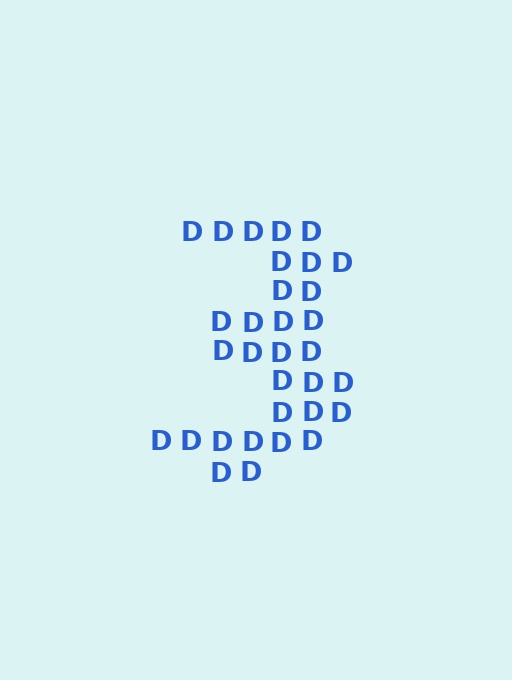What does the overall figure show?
The overall figure shows the digit 3.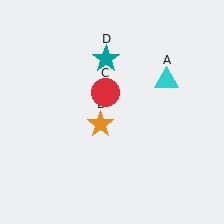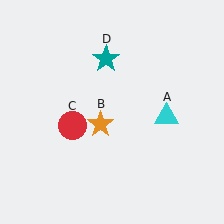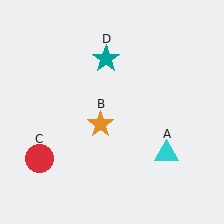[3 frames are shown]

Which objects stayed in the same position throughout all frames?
Orange star (object B) and teal star (object D) remained stationary.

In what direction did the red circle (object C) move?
The red circle (object C) moved down and to the left.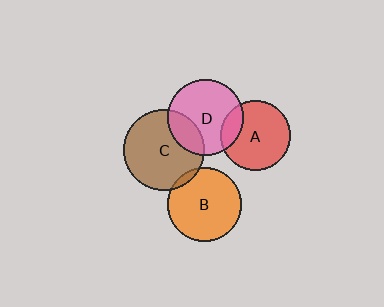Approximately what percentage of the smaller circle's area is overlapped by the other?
Approximately 20%.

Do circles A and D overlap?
Yes.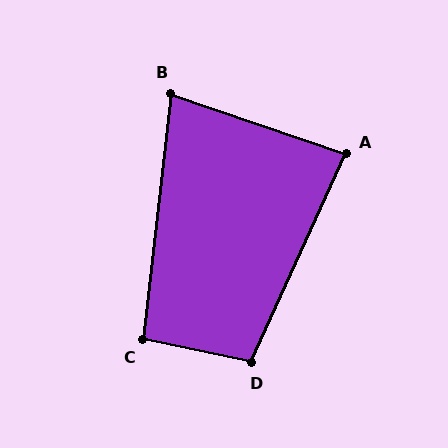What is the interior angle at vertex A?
Approximately 84 degrees (acute).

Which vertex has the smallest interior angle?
B, at approximately 78 degrees.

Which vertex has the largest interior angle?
D, at approximately 102 degrees.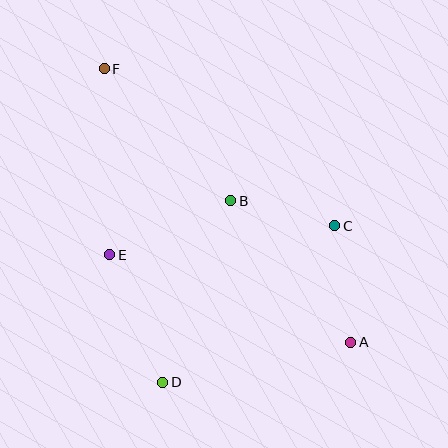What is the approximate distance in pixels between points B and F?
The distance between B and F is approximately 183 pixels.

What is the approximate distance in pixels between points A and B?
The distance between A and B is approximately 185 pixels.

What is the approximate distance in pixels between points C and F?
The distance between C and F is approximately 279 pixels.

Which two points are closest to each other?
Points B and C are closest to each other.